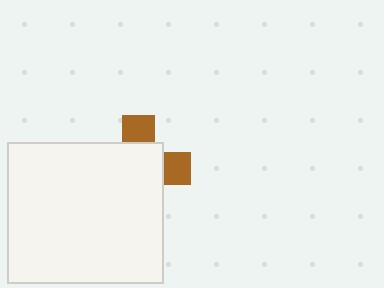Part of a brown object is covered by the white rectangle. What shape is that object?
It is a cross.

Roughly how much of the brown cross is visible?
A small part of it is visible (roughly 30%).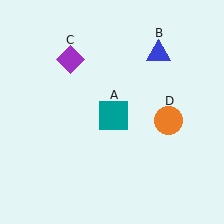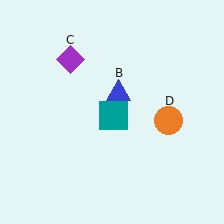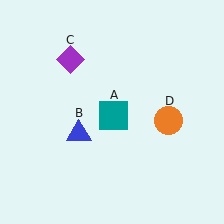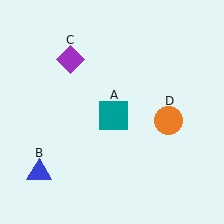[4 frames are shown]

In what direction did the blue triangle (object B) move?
The blue triangle (object B) moved down and to the left.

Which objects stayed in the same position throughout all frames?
Teal square (object A) and purple diamond (object C) and orange circle (object D) remained stationary.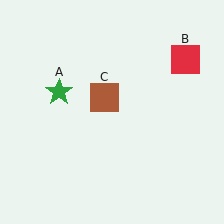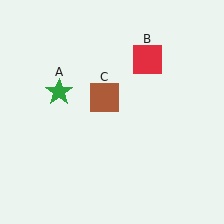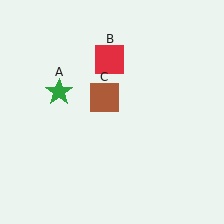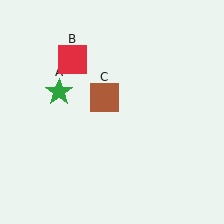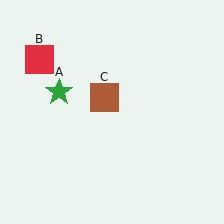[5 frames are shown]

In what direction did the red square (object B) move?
The red square (object B) moved left.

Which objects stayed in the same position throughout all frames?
Green star (object A) and brown square (object C) remained stationary.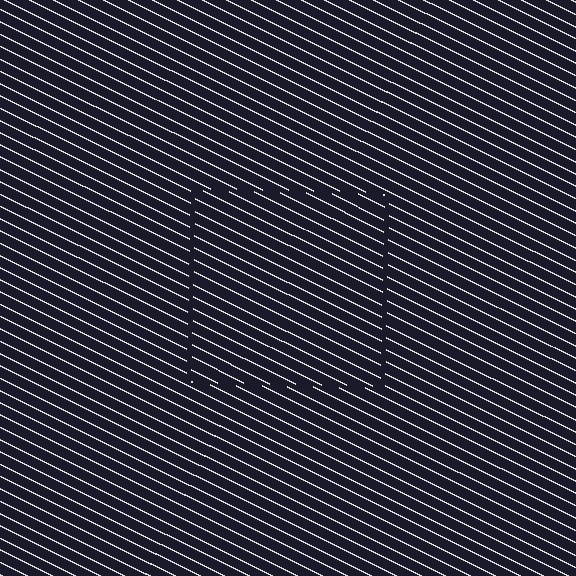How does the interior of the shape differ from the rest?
The interior of the shape contains the same grating, shifted by half a period — the contour is defined by the phase discontinuity where line-ends from the inner and outer gratings abut.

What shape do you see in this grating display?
An illusory square. The interior of the shape contains the same grating, shifted by half a period — the contour is defined by the phase discontinuity where line-ends from the inner and outer gratings abut.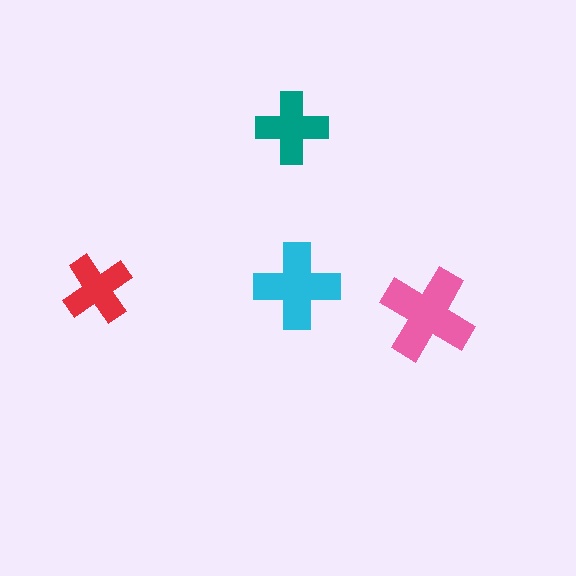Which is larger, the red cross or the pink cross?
The pink one.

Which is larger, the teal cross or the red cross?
The teal one.